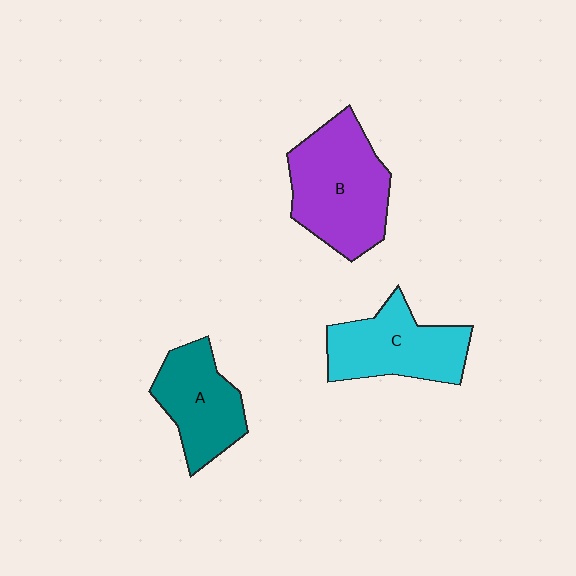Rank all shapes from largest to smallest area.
From largest to smallest: B (purple), C (cyan), A (teal).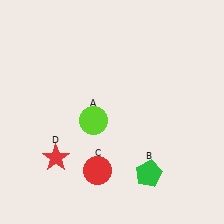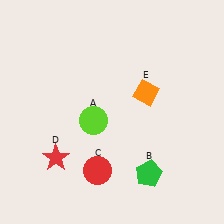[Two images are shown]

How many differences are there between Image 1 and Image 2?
There is 1 difference between the two images.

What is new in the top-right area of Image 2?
An orange diamond (E) was added in the top-right area of Image 2.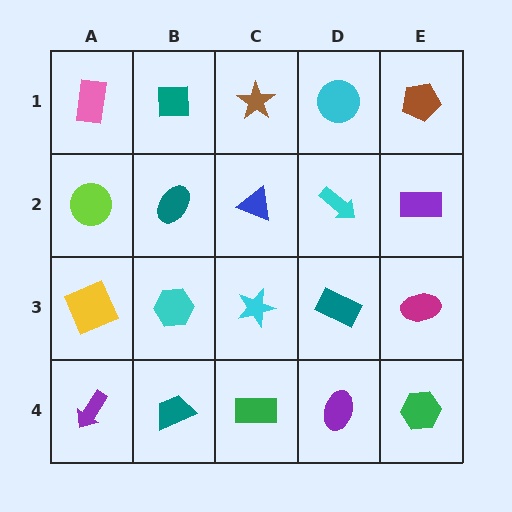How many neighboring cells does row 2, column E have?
3.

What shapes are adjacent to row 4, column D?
A teal rectangle (row 3, column D), a green rectangle (row 4, column C), a green hexagon (row 4, column E).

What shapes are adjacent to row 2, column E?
A brown pentagon (row 1, column E), a magenta ellipse (row 3, column E), a cyan arrow (row 2, column D).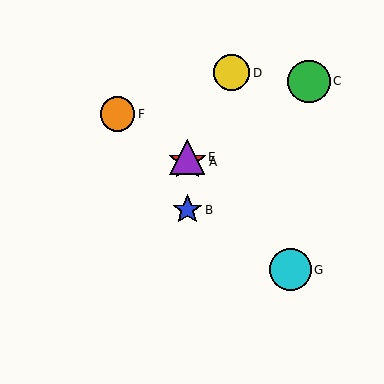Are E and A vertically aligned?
Yes, both are at x≈187.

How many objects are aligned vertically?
3 objects (A, B, E) are aligned vertically.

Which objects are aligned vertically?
Objects A, B, E are aligned vertically.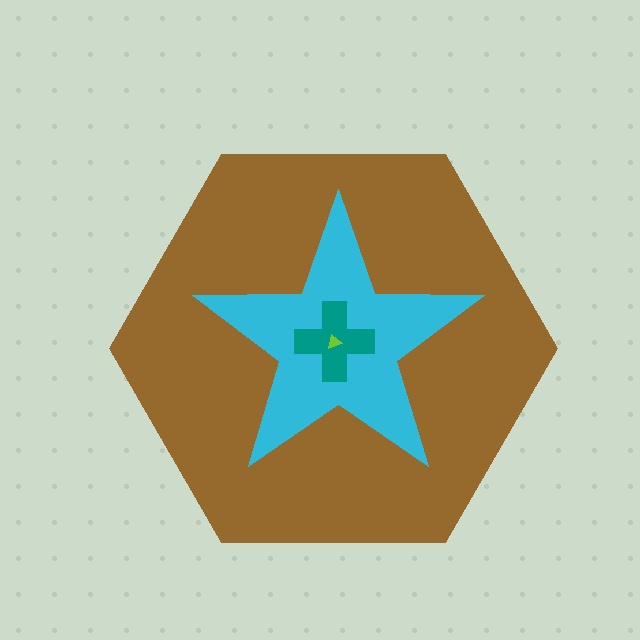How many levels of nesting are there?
4.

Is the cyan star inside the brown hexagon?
Yes.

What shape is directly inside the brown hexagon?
The cyan star.